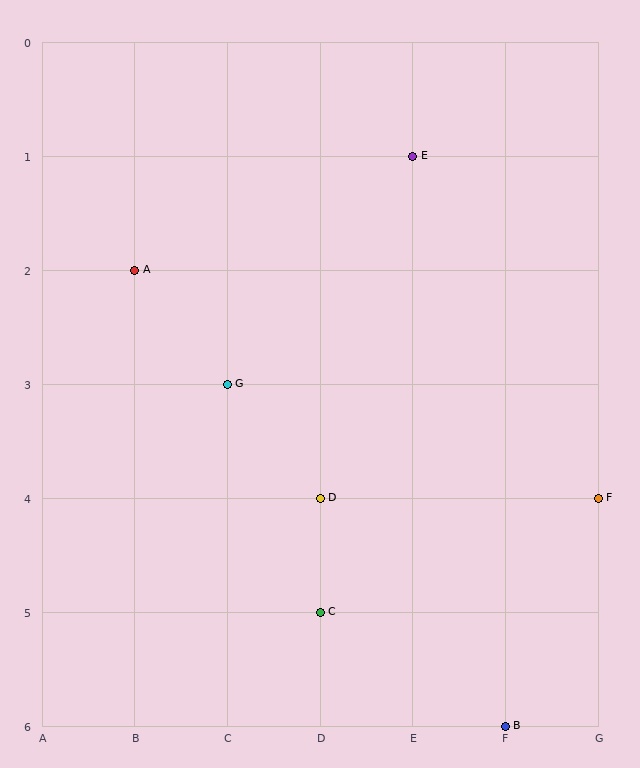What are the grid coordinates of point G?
Point G is at grid coordinates (C, 3).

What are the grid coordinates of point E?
Point E is at grid coordinates (E, 1).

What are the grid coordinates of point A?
Point A is at grid coordinates (B, 2).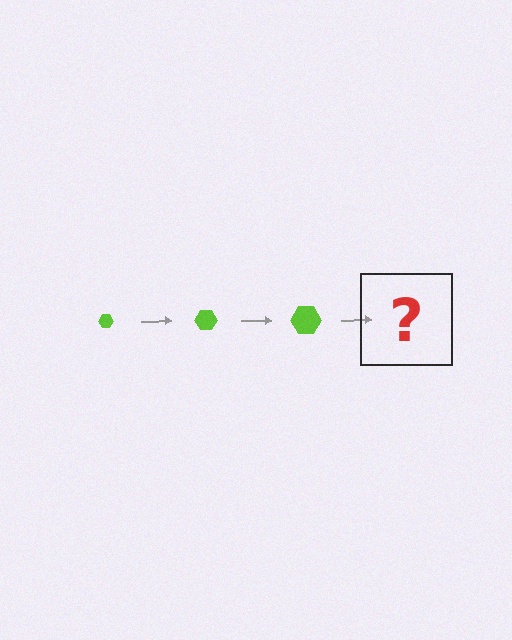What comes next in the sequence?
The next element should be a lime hexagon, larger than the previous one.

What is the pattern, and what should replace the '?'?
The pattern is that the hexagon gets progressively larger each step. The '?' should be a lime hexagon, larger than the previous one.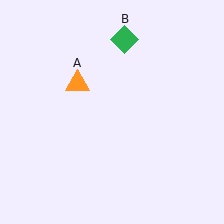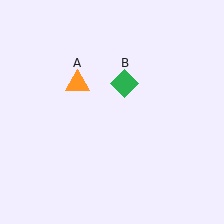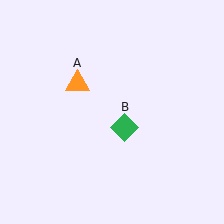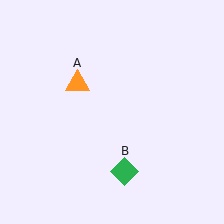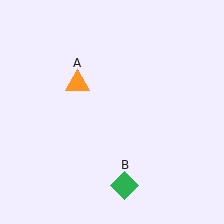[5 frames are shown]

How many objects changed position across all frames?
1 object changed position: green diamond (object B).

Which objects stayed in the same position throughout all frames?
Orange triangle (object A) remained stationary.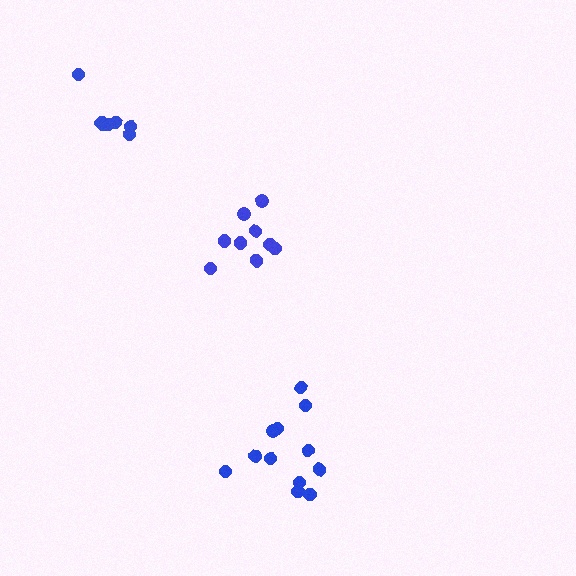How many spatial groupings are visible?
There are 3 spatial groupings.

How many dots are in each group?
Group 1: 7 dots, Group 2: 9 dots, Group 3: 12 dots (28 total).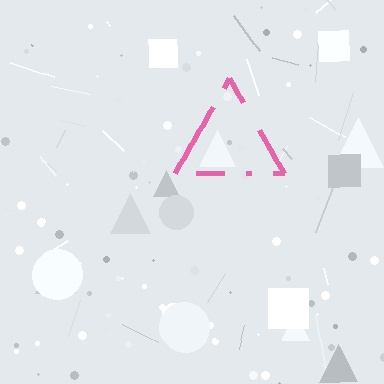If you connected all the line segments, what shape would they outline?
They would outline a triangle.